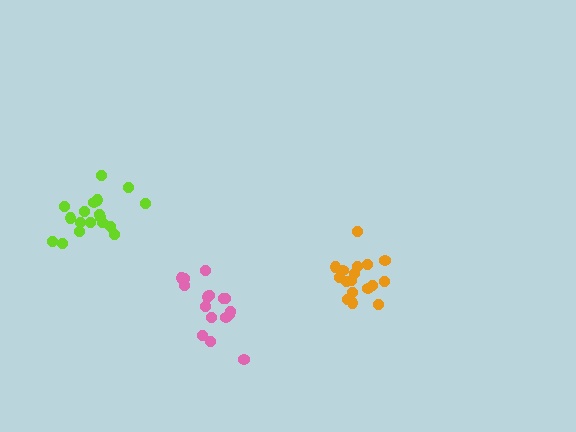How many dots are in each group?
Group 1: 18 dots, Group 2: 17 dots, Group 3: 17 dots (52 total).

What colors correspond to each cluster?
The clusters are colored: lime, orange, pink.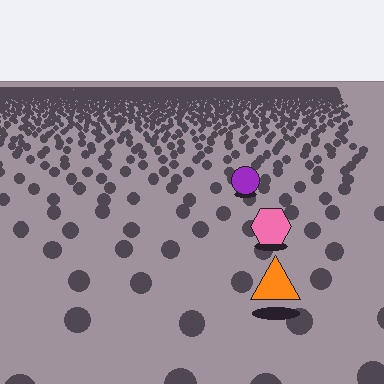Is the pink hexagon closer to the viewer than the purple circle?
Yes. The pink hexagon is closer — you can tell from the texture gradient: the ground texture is coarser near it.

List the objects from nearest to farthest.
From nearest to farthest: the orange triangle, the pink hexagon, the purple circle.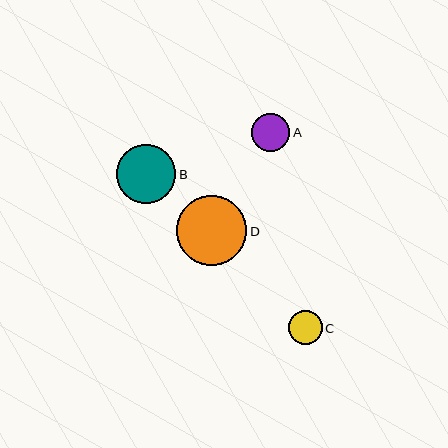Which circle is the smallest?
Circle C is the smallest with a size of approximately 34 pixels.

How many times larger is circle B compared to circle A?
Circle B is approximately 1.5 times the size of circle A.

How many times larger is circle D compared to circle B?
Circle D is approximately 1.2 times the size of circle B.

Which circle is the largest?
Circle D is the largest with a size of approximately 70 pixels.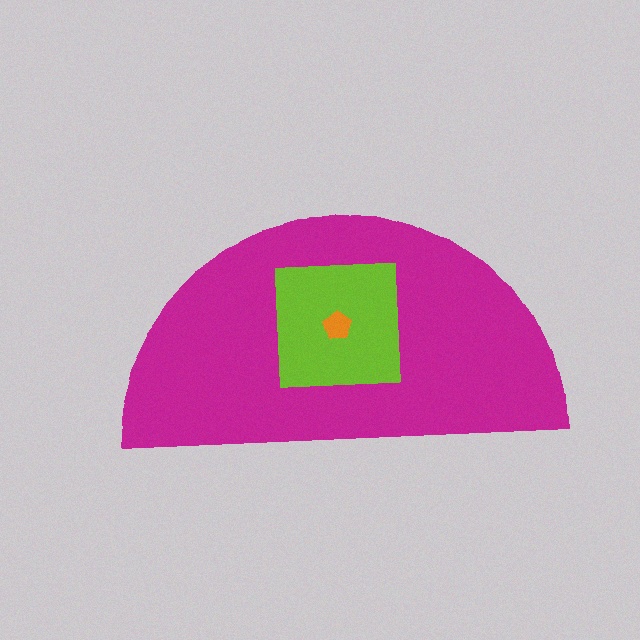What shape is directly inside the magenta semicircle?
The lime square.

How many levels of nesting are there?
3.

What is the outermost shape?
The magenta semicircle.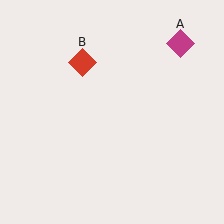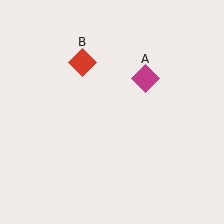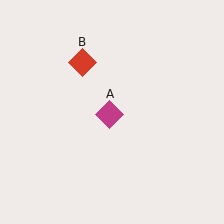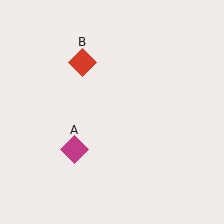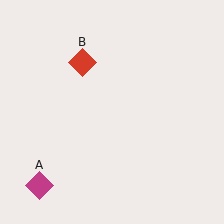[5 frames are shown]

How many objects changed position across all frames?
1 object changed position: magenta diamond (object A).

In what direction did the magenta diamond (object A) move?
The magenta diamond (object A) moved down and to the left.